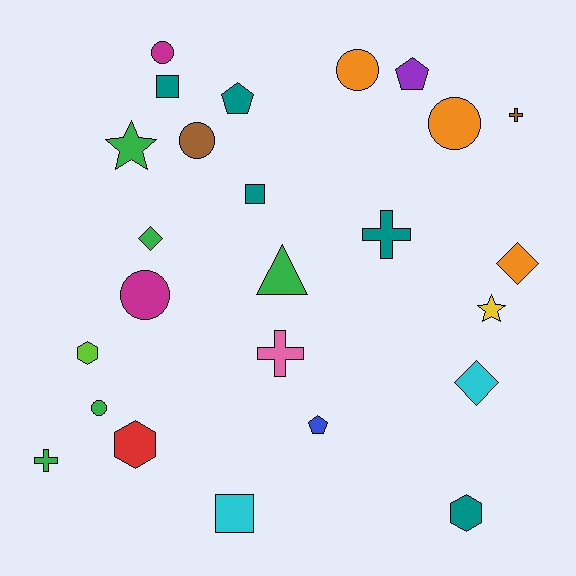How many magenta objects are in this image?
There are 2 magenta objects.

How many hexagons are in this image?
There are 3 hexagons.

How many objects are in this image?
There are 25 objects.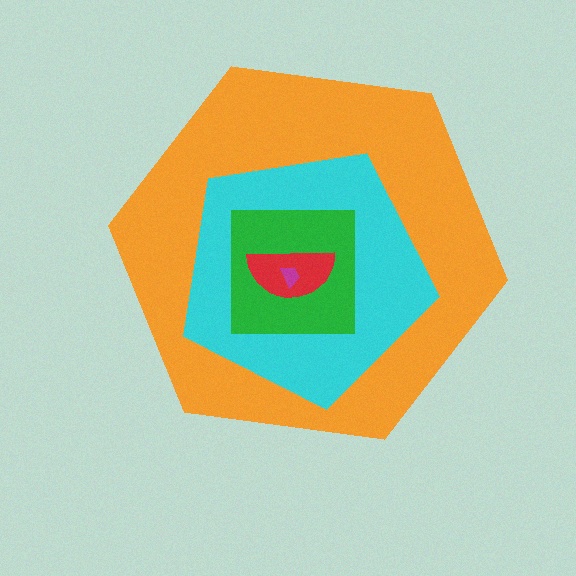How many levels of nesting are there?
5.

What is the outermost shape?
The orange hexagon.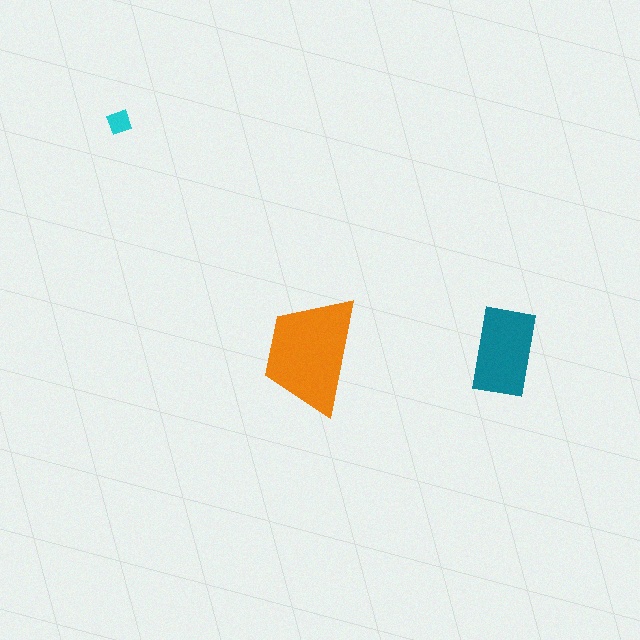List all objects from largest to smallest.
The orange trapezoid, the teal rectangle, the cyan diamond.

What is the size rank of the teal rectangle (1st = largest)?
2nd.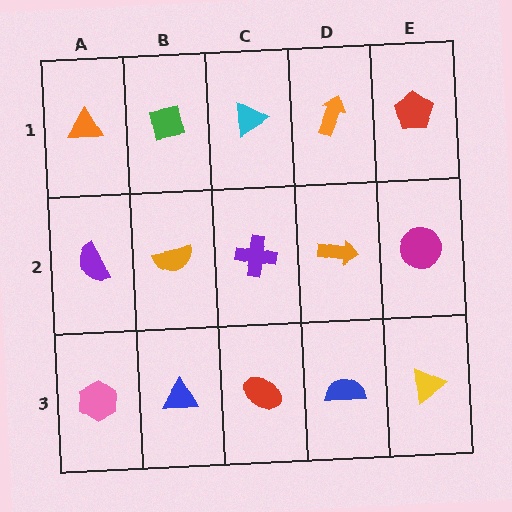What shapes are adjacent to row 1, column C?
A purple cross (row 2, column C), a green square (row 1, column B), an orange arrow (row 1, column D).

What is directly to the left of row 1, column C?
A green square.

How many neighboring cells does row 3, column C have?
3.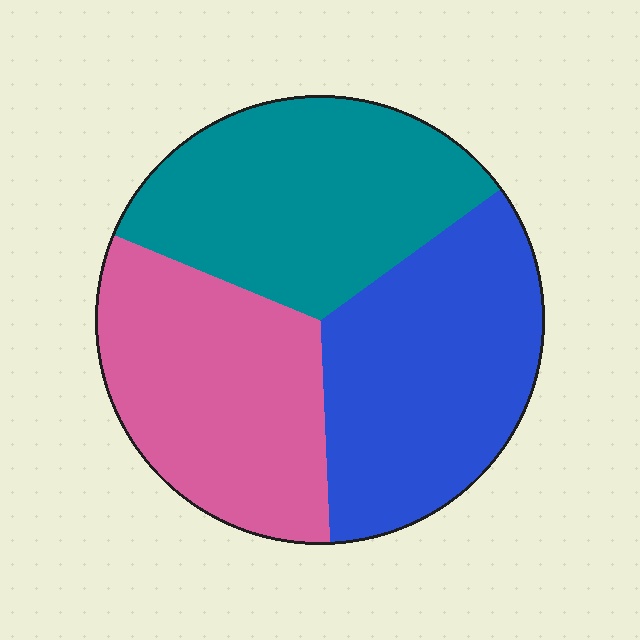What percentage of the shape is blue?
Blue covers around 35% of the shape.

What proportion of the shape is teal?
Teal covers about 35% of the shape.